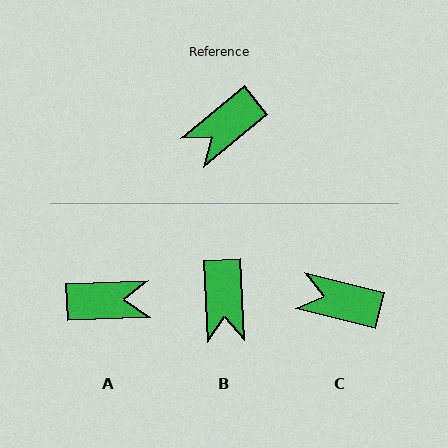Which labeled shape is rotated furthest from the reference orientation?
A, about 143 degrees away.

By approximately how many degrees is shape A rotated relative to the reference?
Approximately 143 degrees counter-clockwise.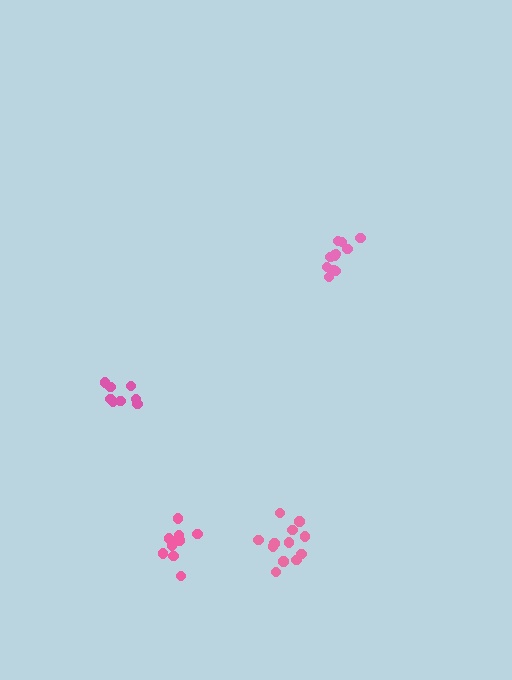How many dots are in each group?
Group 1: 11 dots, Group 2: 12 dots, Group 3: 10 dots, Group 4: 8 dots (41 total).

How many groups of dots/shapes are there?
There are 4 groups.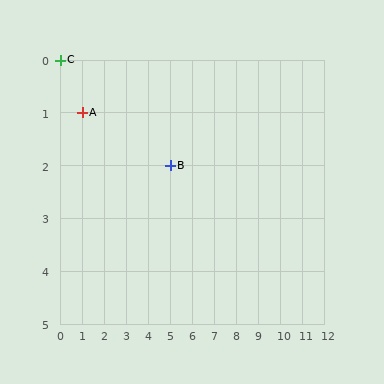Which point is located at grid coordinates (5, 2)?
Point B is at (5, 2).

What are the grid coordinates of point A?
Point A is at grid coordinates (1, 1).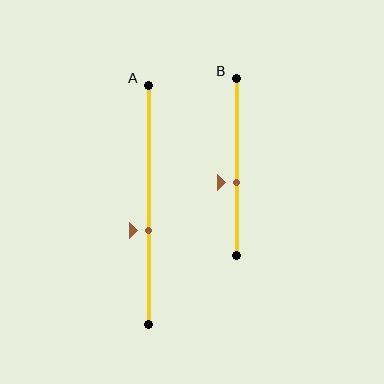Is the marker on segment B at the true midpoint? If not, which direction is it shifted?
No, the marker on segment B is shifted downward by about 9% of the segment length.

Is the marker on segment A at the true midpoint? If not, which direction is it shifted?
No, the marker on segment A is shifted downward by about 11% of the segment length.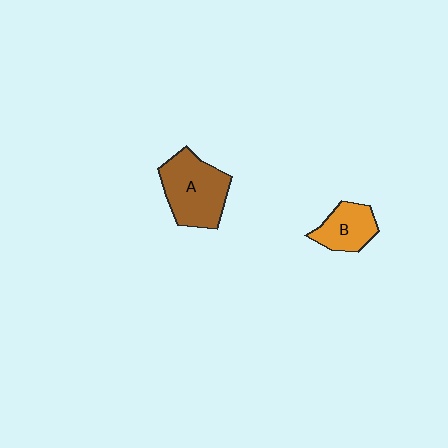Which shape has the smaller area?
Shape B (orange).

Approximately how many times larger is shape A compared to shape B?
Approximately 1.7 times.